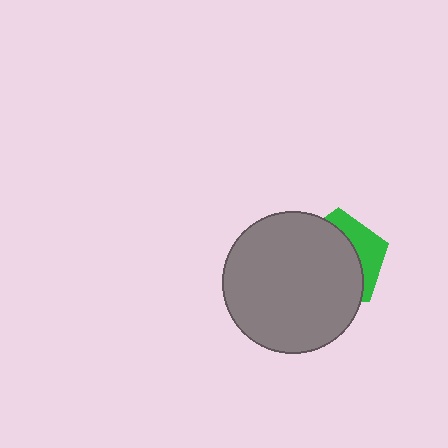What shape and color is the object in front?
The object in front is a gray circle.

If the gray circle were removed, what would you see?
You would see the complete green pentagon.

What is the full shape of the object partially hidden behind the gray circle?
The partially hidden object is a green pentagon.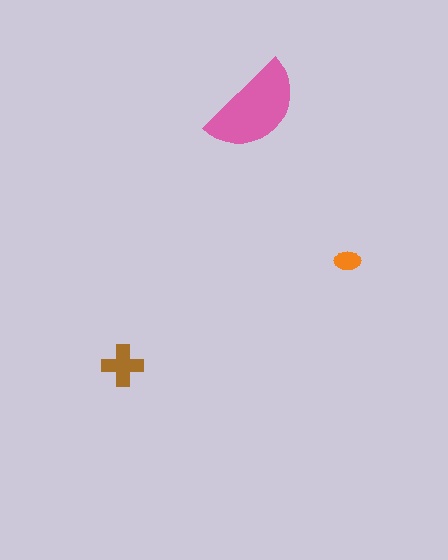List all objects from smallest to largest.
The orange ellipse, the brown cross, the pink semicircle.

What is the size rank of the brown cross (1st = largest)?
2nd.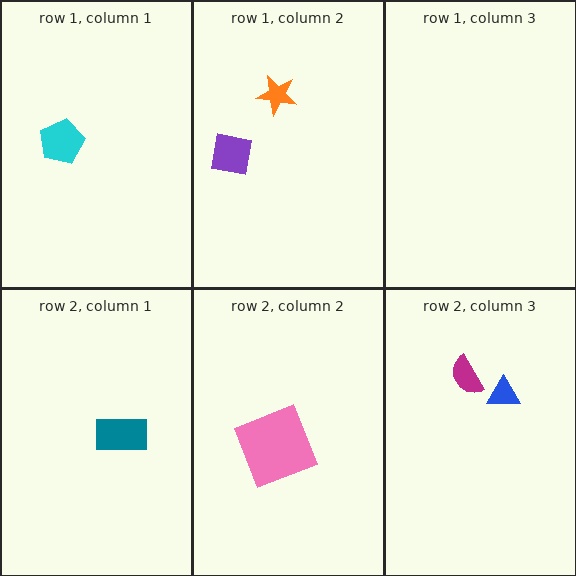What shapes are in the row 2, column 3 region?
The magenta semicircle, the blue triangle.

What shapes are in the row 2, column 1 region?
The teal rectangle.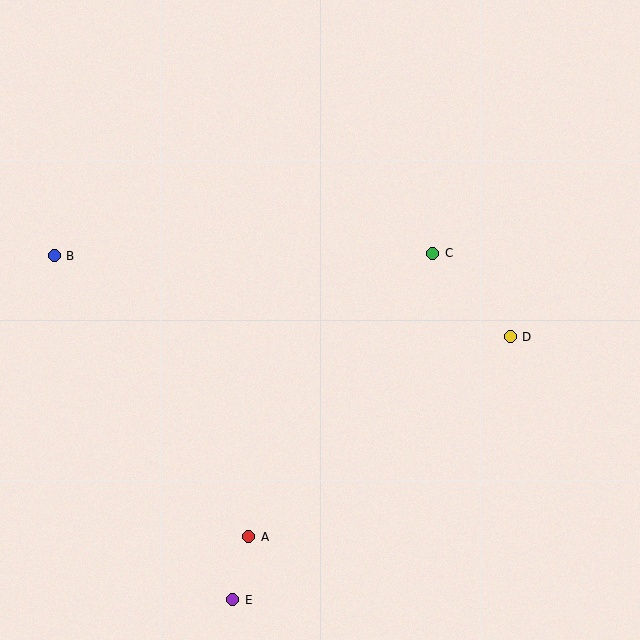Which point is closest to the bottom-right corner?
Point D is closest to the bottom-right corner.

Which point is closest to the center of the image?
Point C at (433, 253) is closest to the center.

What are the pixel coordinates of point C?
Point C is at (433, 253).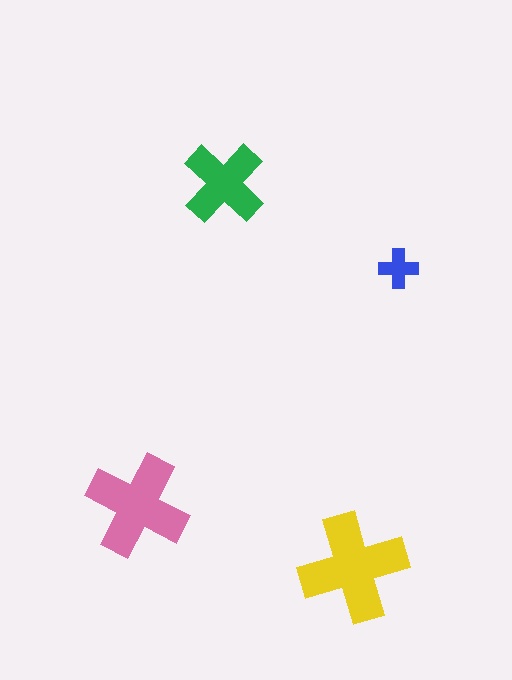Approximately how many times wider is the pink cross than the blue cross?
About 2.5 times wider.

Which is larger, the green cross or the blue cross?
The green one.